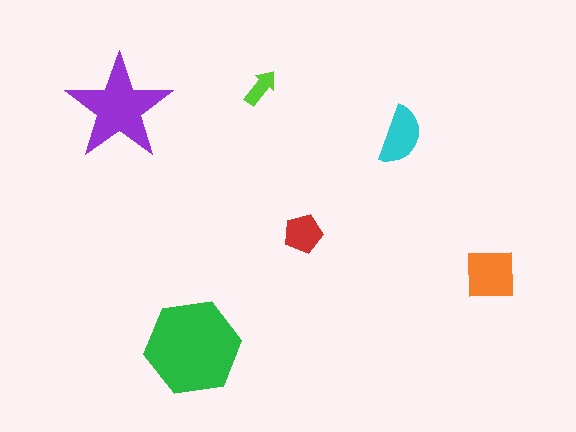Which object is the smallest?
The lime arrow.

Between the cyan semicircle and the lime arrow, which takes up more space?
The cyan semicircle.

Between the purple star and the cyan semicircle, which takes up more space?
The purple star.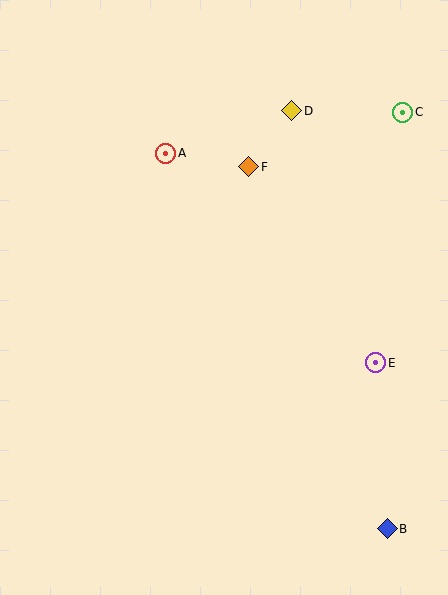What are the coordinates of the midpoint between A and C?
The midpoint between A and C is at (284, 133).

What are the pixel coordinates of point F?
Point F is at (249, 167).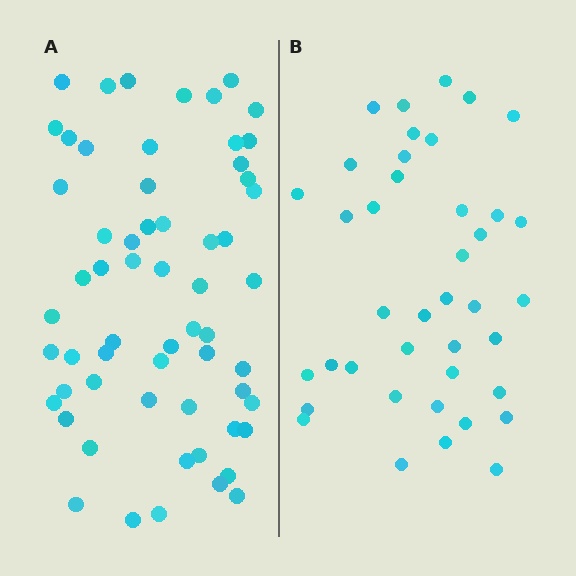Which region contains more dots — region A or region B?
Region A (the left region) has more dots.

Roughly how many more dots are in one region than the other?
Region A has approximately 20 more dots than region B.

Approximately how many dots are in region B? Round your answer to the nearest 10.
About 40 dots.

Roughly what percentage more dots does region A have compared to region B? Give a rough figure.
About 50% more.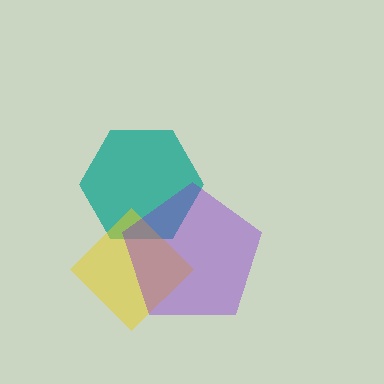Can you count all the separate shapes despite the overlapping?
Yes, there are 3 separate shapes.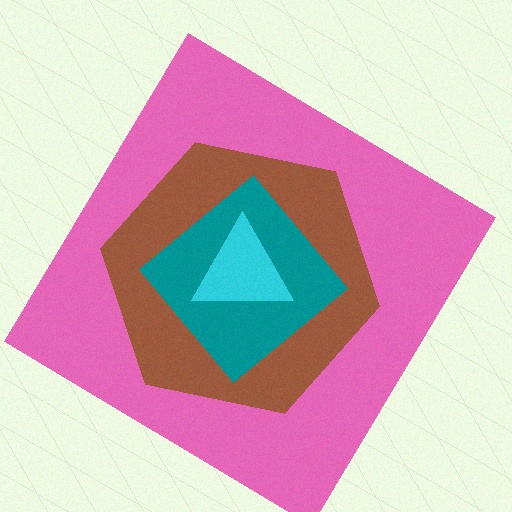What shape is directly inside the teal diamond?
The cyan triangle.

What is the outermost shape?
The pink diamond.